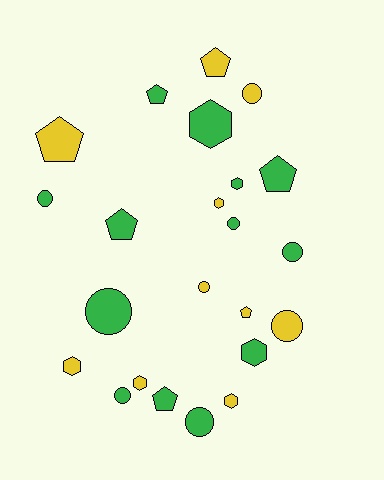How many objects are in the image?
There are 23 objects.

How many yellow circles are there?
There are 3 yellow circles.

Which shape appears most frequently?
Circle, with 9 objects.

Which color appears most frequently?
Green, with 13 objects.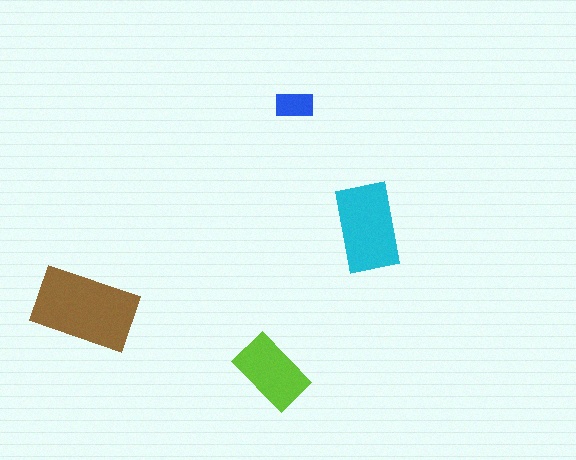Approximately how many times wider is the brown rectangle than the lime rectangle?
About 1.5 times wider.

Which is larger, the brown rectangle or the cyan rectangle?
The brown one.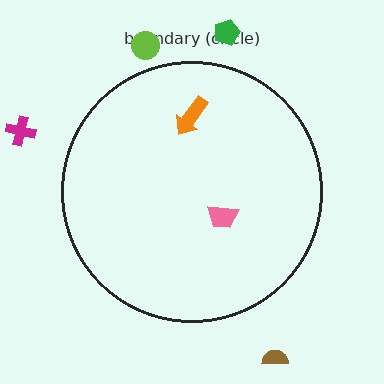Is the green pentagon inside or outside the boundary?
Outside.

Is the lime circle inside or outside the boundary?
Outside.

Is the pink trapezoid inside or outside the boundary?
Inside.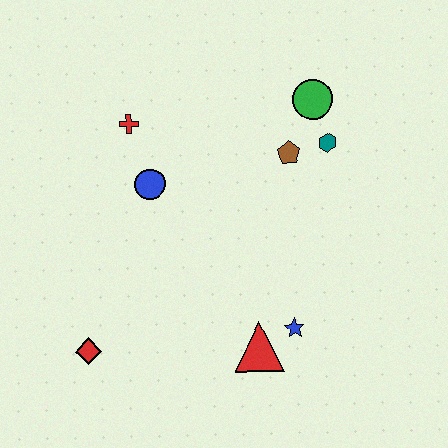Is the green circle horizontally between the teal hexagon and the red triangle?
Yes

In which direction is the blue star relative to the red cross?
The blue star is below the red cross.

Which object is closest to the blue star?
The red triangle is closest to the blue star.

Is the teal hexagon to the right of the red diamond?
Yes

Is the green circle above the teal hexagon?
Yes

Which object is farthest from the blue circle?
The blue star is farthest from the blue circle.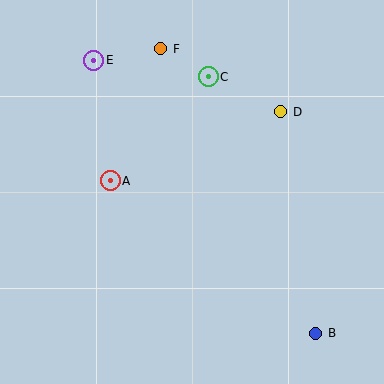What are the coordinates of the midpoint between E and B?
The midpoint between E and B is at (205, 197).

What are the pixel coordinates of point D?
Point D is at (281, 112).